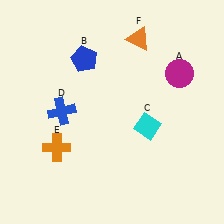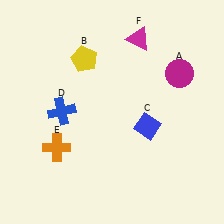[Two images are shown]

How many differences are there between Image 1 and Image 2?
There are 3 differences between the two images.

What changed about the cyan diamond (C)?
In Image 1, C is cyan. In Image 2, it changed to blue.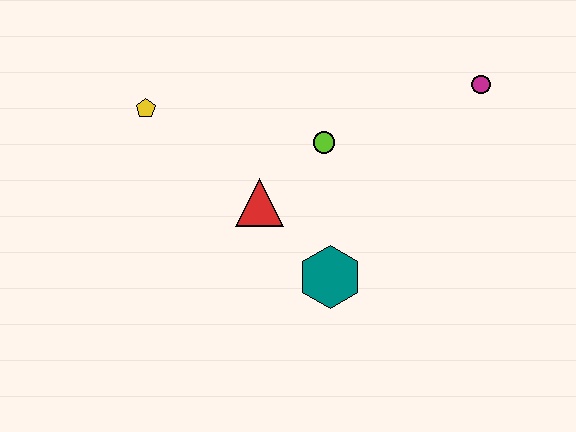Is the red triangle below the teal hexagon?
No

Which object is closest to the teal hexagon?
The red triangle is closest to the teal hexagon.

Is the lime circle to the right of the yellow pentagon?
Yes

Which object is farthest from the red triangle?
The magenta circle is farthest from the red triangle.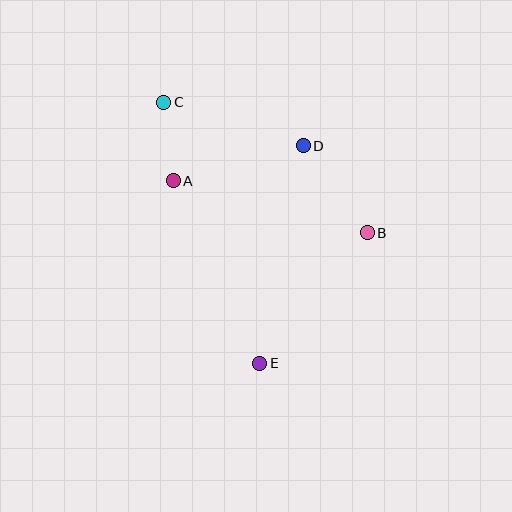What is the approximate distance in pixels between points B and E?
The distance between B and E is approximately 169 pixels.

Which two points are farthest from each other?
Points C and E are farthest from each other.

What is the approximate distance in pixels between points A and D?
The distance between A and D is approximately 134 pixels.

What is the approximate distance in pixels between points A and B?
The distance between A and B is approximately 201 pixels.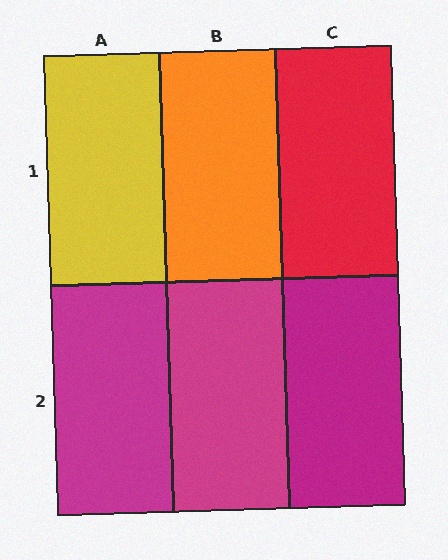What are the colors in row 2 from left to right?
Magenta, magenta, magenta.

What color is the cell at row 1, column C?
Red.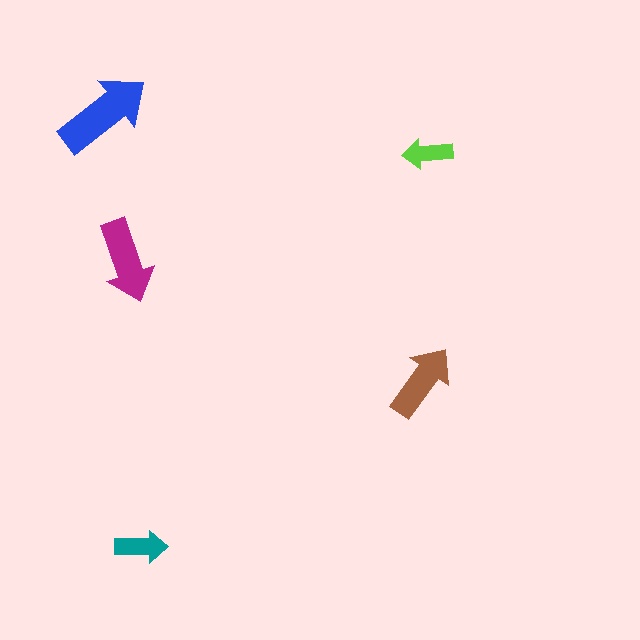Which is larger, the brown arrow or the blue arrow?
The blue one.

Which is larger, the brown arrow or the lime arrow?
The brown one.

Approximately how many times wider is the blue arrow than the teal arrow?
About 2 times wider.